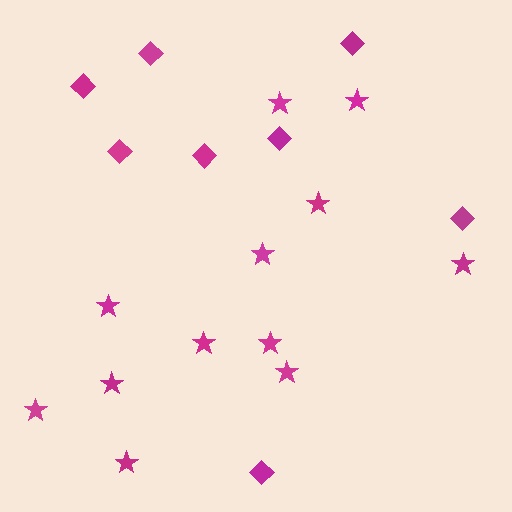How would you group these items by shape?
There are 2 groups: one group of stars (12) and one group of diamonds (8).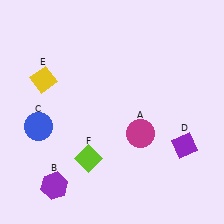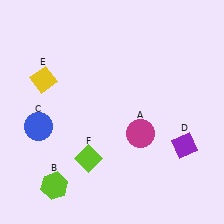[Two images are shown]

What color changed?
The hexagon (B) changed from purple in Image 1 to lime in Image 2.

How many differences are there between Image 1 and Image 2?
There is 1 difference between the two images.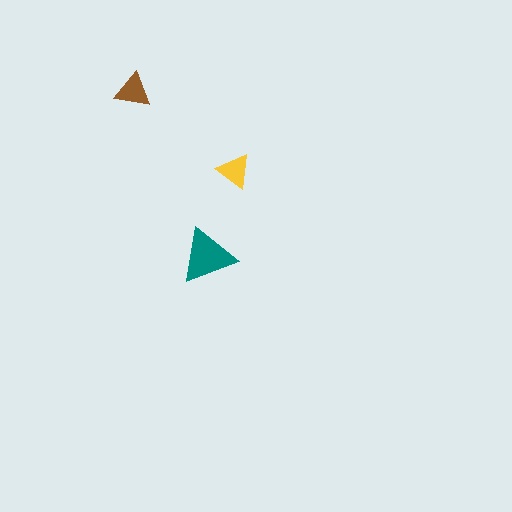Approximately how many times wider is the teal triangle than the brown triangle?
About 1.5 times wider.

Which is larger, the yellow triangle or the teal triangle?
The teal one.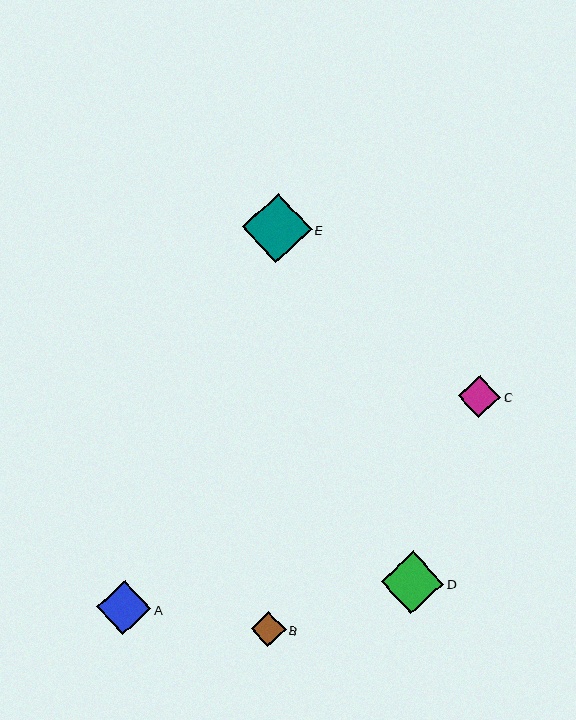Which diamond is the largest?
Diamond E is the largest with a size of approximately 69 pixels.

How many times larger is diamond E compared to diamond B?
Diamond E is approximately 2.0 times the size of diamond B.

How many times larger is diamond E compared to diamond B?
Diamond E is approximately 2.0 times the size of diamond B.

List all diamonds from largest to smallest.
From largest to smallest: E, D, A, C, B.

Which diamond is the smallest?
Diamond B is the smallest with a size of approximately 35 pixels.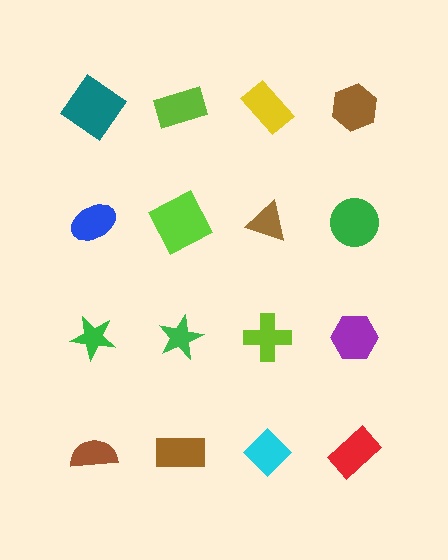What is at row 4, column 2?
A brown rectangle.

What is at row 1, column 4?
A brown hexagon.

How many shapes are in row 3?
4 shapes.